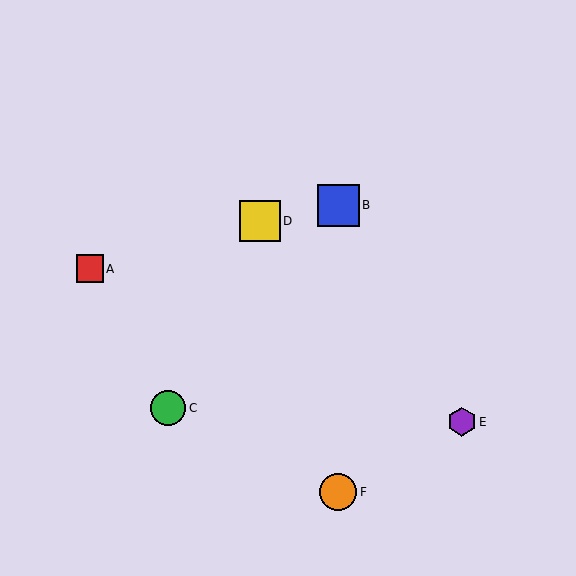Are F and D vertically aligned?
No, F is at x≈338 and D is at x≈260.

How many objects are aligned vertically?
2 objects (B, F) are aligned vertically.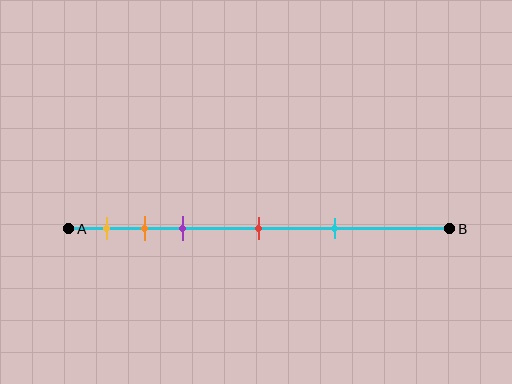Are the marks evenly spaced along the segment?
No, the marks are not evenly spaced.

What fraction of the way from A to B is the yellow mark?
The yellow mark is approximately 10% (0.1) of the way from A to B.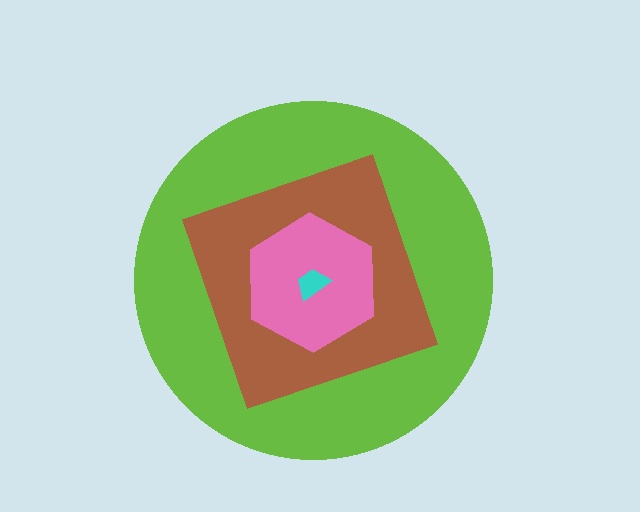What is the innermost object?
The cyan trapezoid.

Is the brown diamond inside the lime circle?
Yes.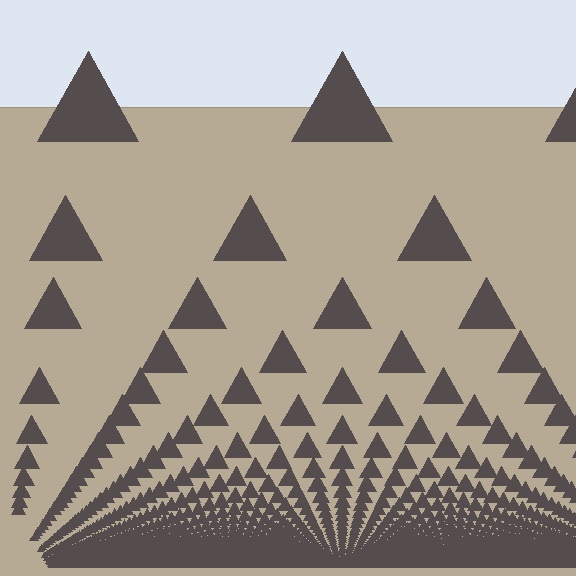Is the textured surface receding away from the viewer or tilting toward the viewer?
The surface appears to tilt toward the viewer. Texture elements get larger and sparser toward the top.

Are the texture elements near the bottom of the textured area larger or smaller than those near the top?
Smaller. The gradient is inverted — elements near the bottom are smaller and denser.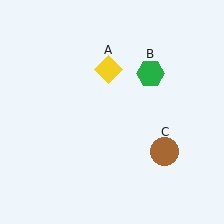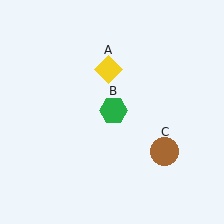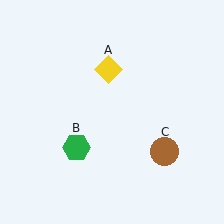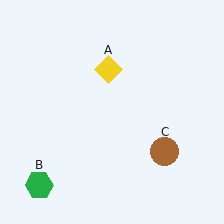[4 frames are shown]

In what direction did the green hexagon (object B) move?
The green hexagon (object B) moved down and to the left.